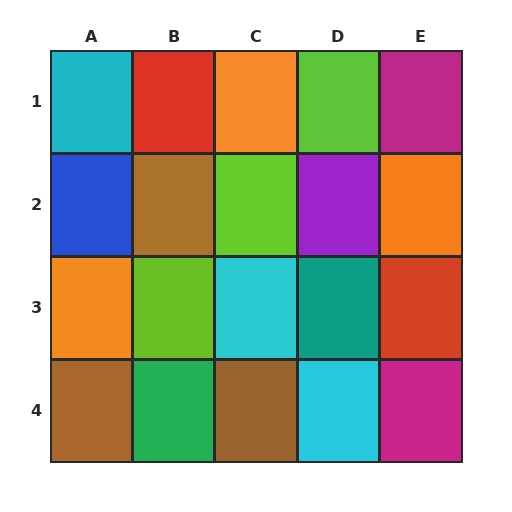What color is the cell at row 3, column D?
Teal.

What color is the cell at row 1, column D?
Lime.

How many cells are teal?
1 cell is teal.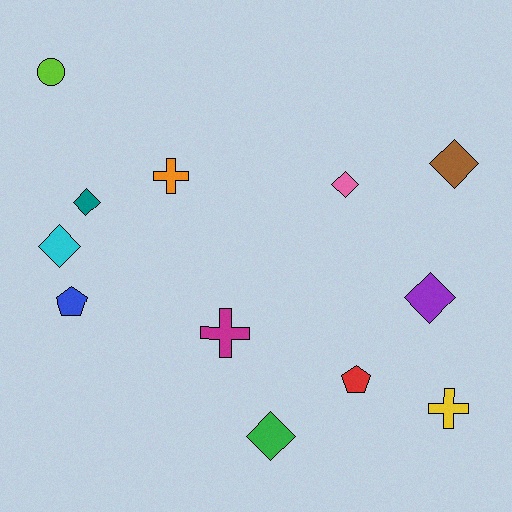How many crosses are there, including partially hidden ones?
There are 3 crosses.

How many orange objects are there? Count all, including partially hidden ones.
There is 1 orange object.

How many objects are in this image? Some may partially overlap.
There are 12 objects.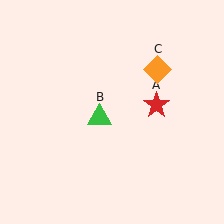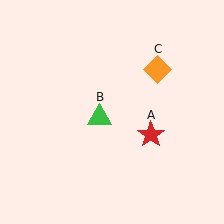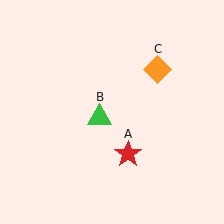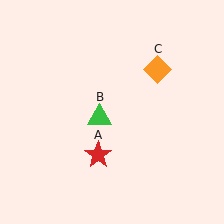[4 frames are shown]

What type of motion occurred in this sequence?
The red star (object A) rotated clockwise around the center of the scene.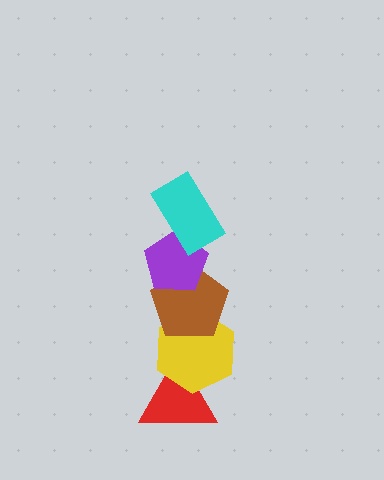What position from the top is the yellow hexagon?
The yellow hexagon is 4th from the top.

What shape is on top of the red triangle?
The yellow hexagon is on top of the red triangle.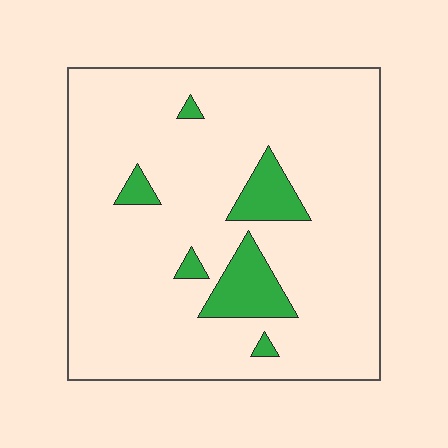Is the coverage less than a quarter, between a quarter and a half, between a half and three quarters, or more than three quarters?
Less than a quarter.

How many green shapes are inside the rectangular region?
6.